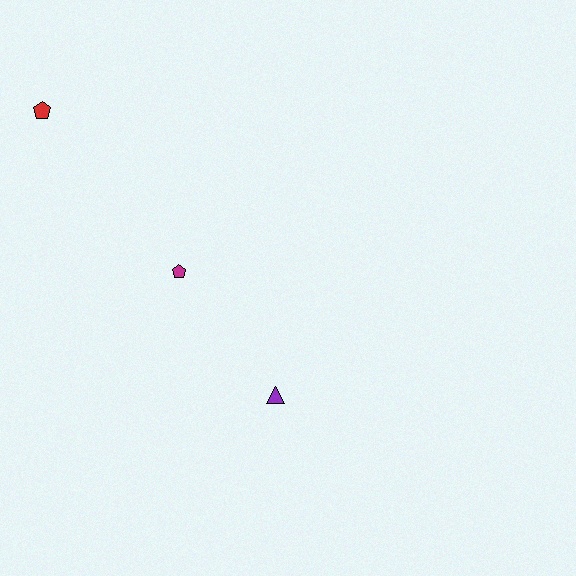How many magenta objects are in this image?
There is 1 magenta object.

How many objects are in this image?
There are 3 objects.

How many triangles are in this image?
There is 1 triangle.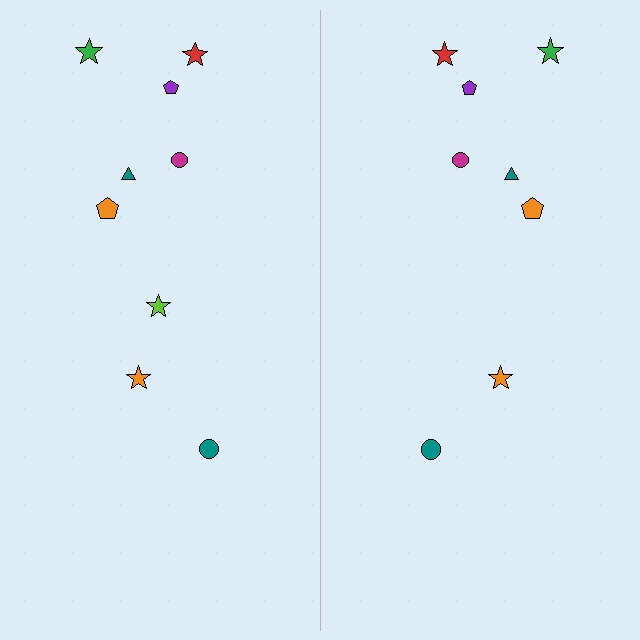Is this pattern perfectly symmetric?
No, the pattern is not perfectly symmetric. A lime star is missing from the right side.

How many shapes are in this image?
There are 17 shapes in this image.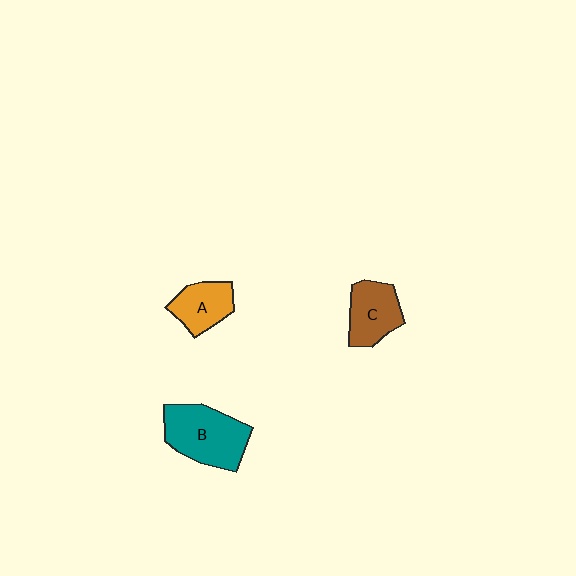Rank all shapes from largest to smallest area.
From largest to smallest: B (teal), C (brown), A (orange).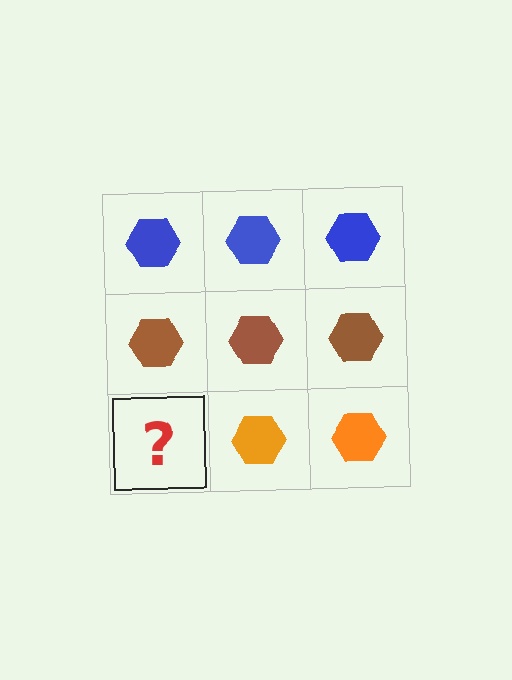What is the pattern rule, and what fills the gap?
The rule is that each row has a consistent color. The gap should be filled with an orange hexagon.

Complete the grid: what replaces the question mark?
The question mark should be replaced with an orange hexagon.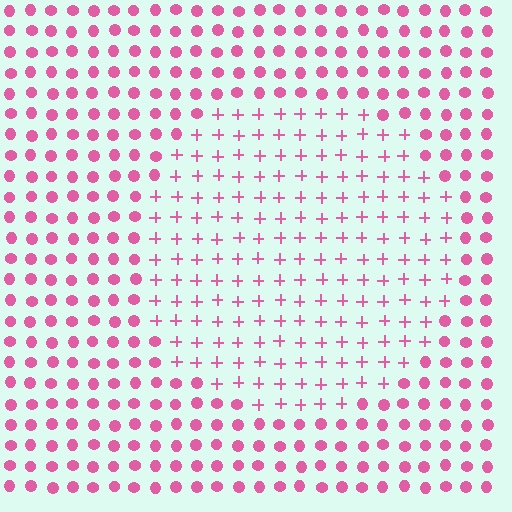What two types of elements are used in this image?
The image uses plus signs inside the circle region and circles outside it.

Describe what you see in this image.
The image is filled with small pink elements arranged in a uniform grid. A circle-shaped region contains plus signs, while the surrounding area contains circles. The boundary is defined purely by the change in element shape.